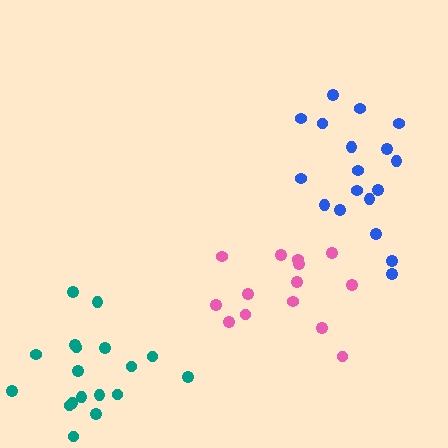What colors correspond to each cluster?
The clusters are colored: teal, blue, pink.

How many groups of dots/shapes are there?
There are 3 groups.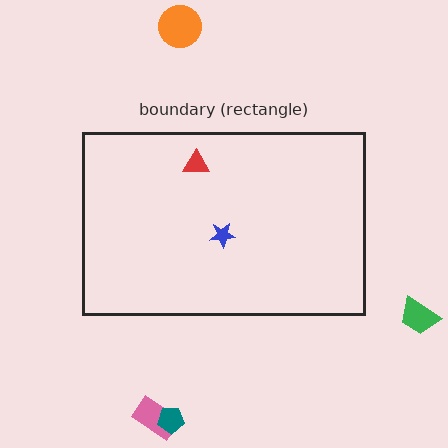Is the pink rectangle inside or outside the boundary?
Outside.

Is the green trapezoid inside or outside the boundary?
Outside.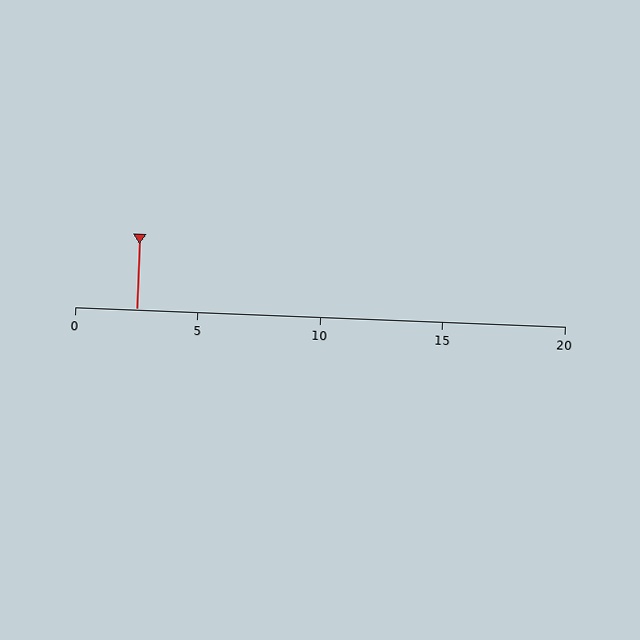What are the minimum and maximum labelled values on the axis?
The axis runs from 0 to 20.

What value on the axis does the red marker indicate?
The marker indicates approximately 2.5.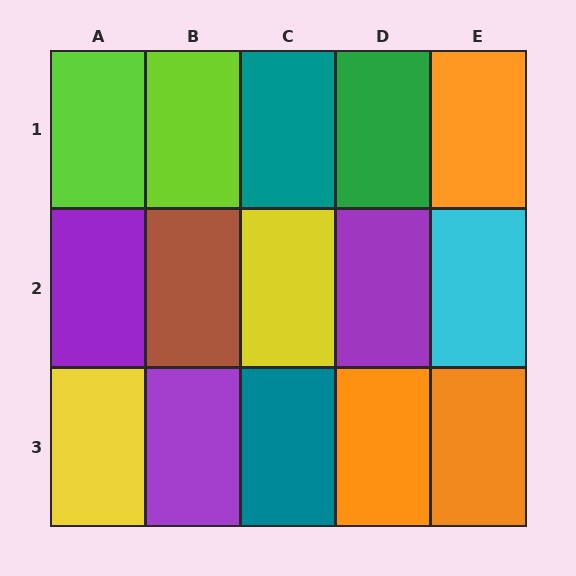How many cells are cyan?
1 cell is cyan.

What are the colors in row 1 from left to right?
Lime, lime, teal, green, orange.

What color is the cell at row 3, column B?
Purple.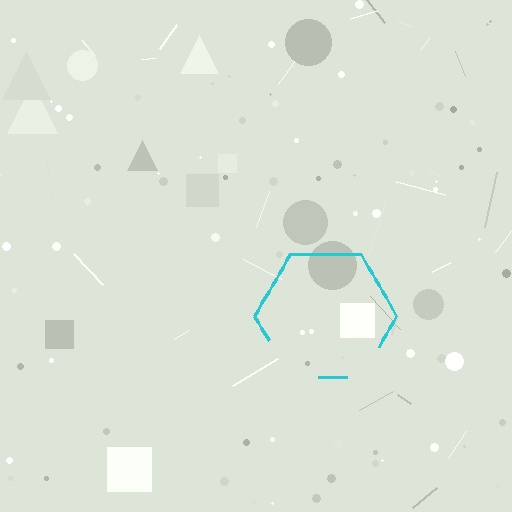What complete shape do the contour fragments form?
The contour fragments form a hexagon.